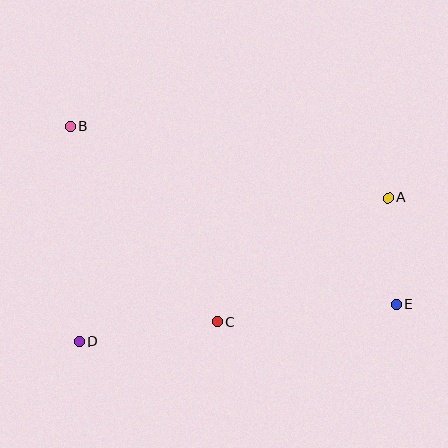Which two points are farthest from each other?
Points B and E are farthest from each other.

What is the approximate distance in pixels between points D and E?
The distance between D and E is approximately 319 pixels.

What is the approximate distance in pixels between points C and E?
The distance between C and E is approximately 180 pixels.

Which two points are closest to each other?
Points A and E are closest to each other.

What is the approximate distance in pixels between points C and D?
The distance between C and D is approximately 140 pixels.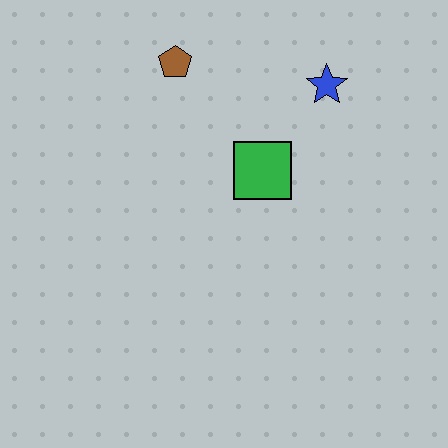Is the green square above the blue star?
No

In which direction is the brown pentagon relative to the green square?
The brown pentagon is above the green square.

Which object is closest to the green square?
The blue star is closest to the green square.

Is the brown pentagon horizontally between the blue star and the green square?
No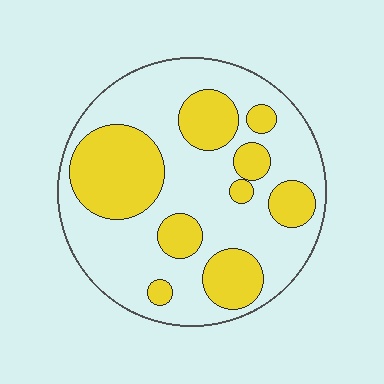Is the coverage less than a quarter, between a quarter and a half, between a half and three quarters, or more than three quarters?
Between a quarter and a half.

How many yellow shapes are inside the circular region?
9.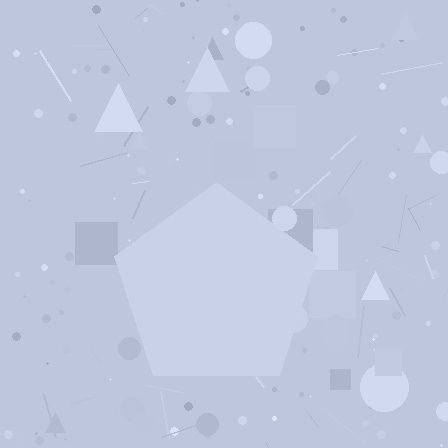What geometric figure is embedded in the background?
A pentagon is embedded in the background.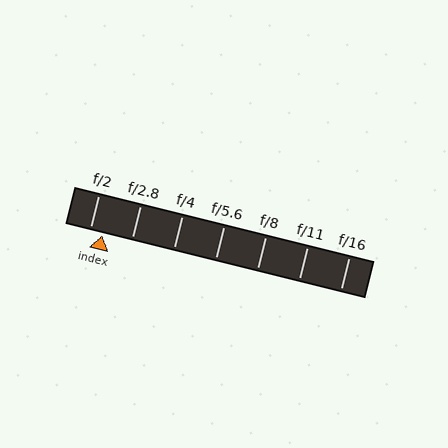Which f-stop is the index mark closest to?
The index mark is closest to f/2.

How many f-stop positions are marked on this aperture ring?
There are 7 f-stop positions marked.